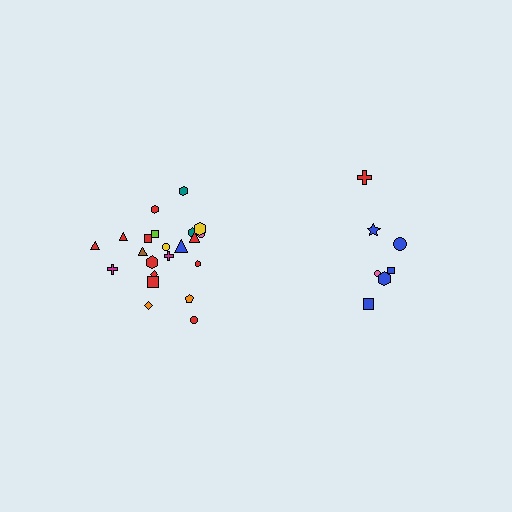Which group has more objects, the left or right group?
The left group.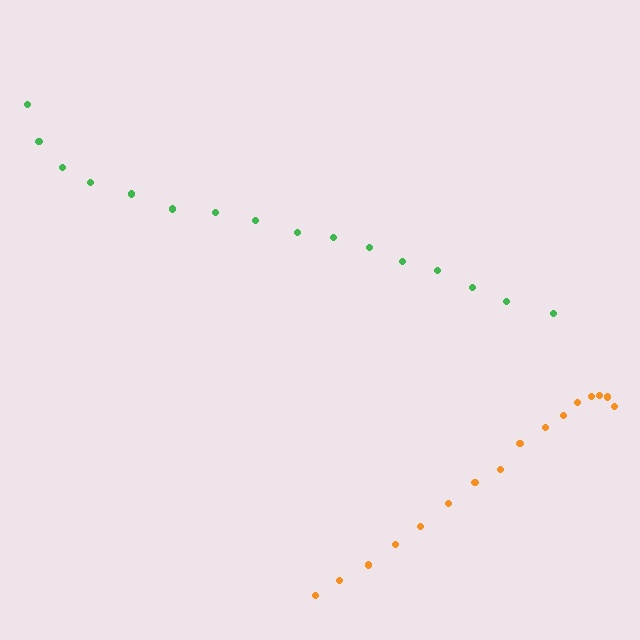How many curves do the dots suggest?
There are 2 distinct paths.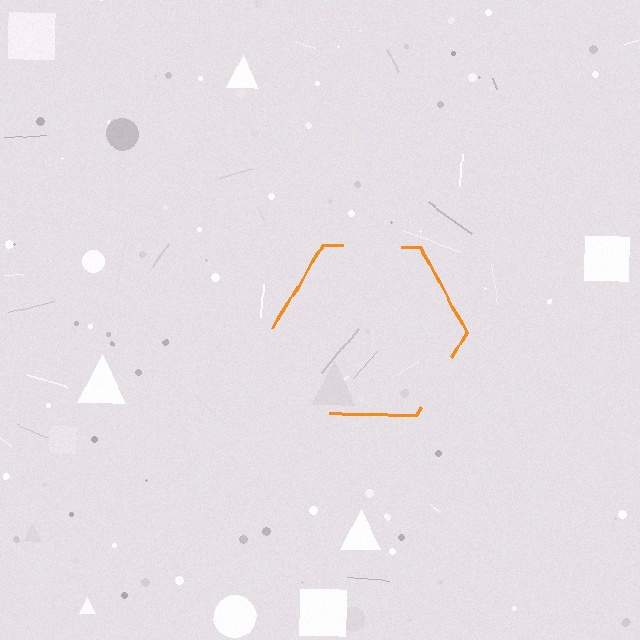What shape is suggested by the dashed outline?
The dashed outline suggests a hexagon.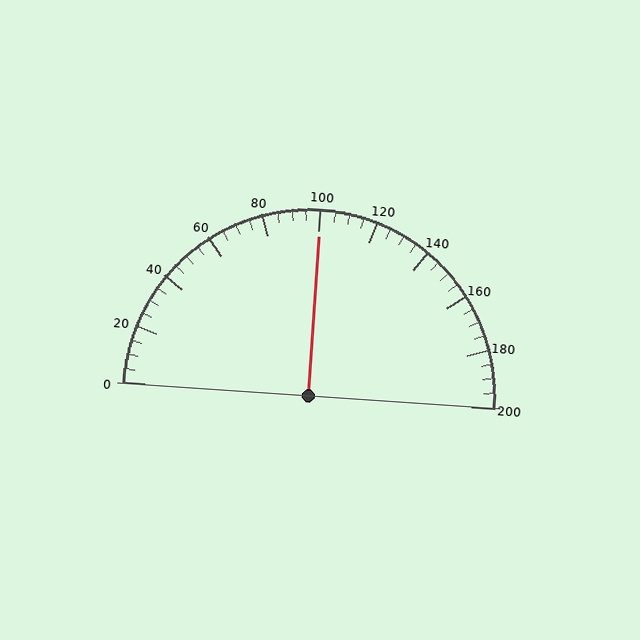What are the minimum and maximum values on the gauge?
The gauge ranges from 0 to 200.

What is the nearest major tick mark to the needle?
The nearest major tick mark is 100.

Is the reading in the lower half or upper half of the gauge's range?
The reading is in the upper half of the range (0 to 200).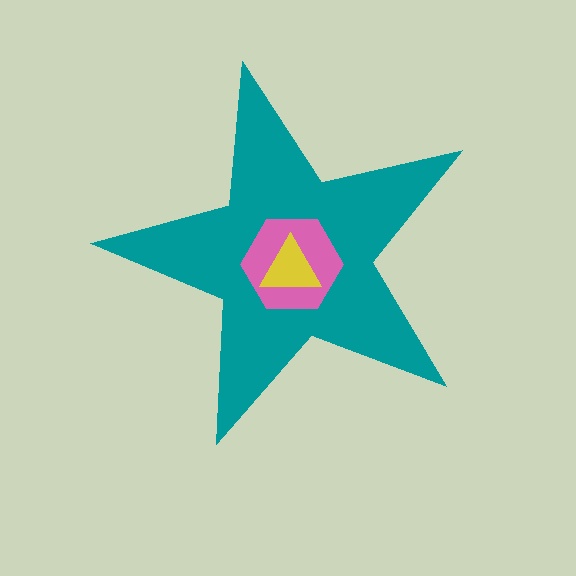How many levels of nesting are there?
3.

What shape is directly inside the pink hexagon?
The yellow triangle.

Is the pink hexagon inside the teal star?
Yes.